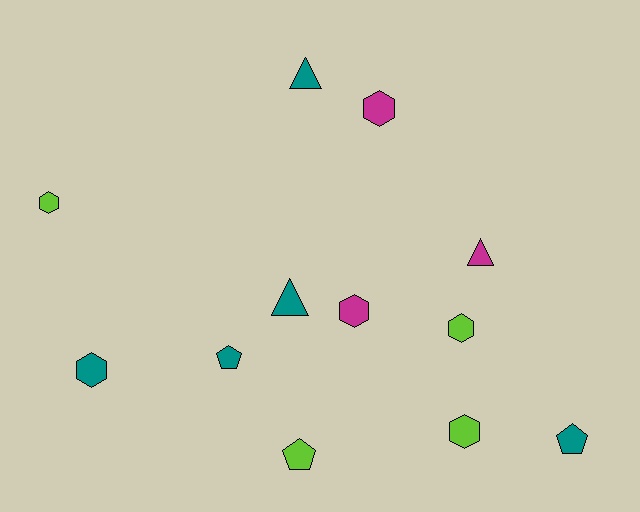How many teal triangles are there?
There are 2 teal triangles.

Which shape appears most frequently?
Hexagon, with 6 objects.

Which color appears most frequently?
Teal, with 5 objects.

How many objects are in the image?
There are 12 objects.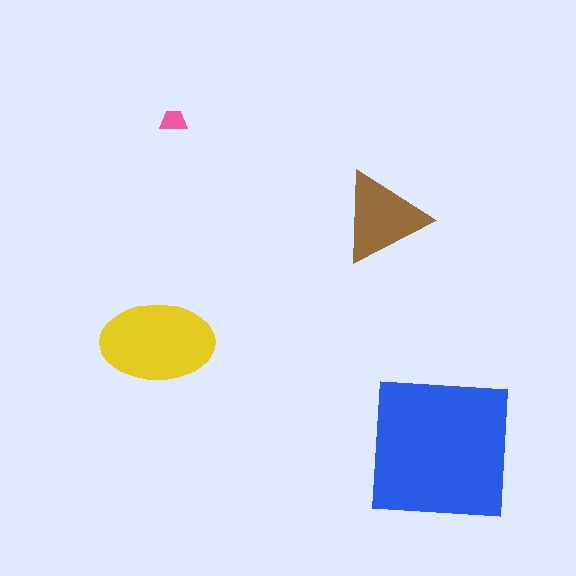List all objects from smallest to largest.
The pink trapezoid, the brown triangle, the yellow ellipse, the blue square.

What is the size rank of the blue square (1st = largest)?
1st.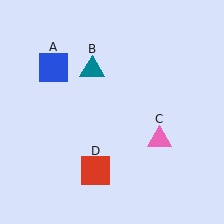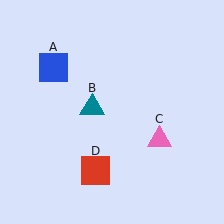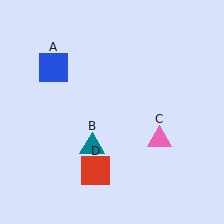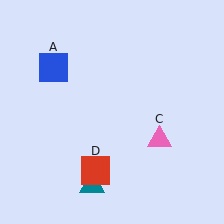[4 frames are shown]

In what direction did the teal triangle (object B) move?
The teal triangle (object B) moved down.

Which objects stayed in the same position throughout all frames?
Blue square (object A) and pink triangle (object C) and red square (object D) remained stationary.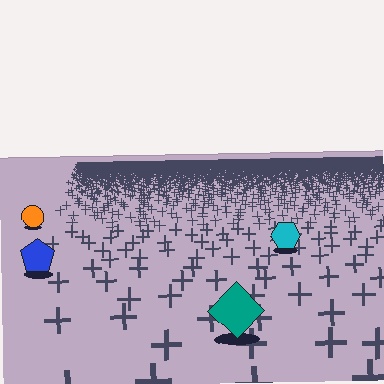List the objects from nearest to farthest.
From nearest to farthest: the teal diamond, the blue pentagon, the cyan hexagon, the orange circle.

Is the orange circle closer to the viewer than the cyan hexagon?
No. The cyan hexagon is closer — you can tell from the texture gradient: the ground texture is coarser near it.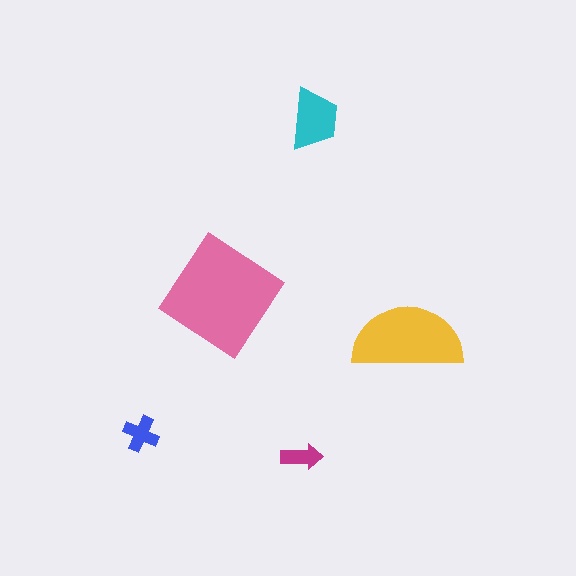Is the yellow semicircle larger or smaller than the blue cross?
Larger.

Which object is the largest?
The pink diamond.